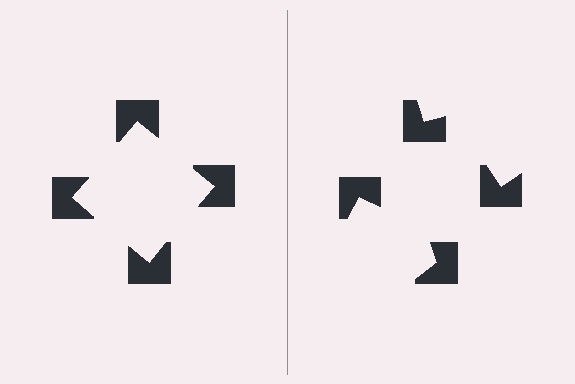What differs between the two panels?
The notched squares are positioned identically on both sides; only the wedge orientations differ. On the left they align to a square; on the right they are misaligned.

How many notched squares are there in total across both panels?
8 — 4 on each side.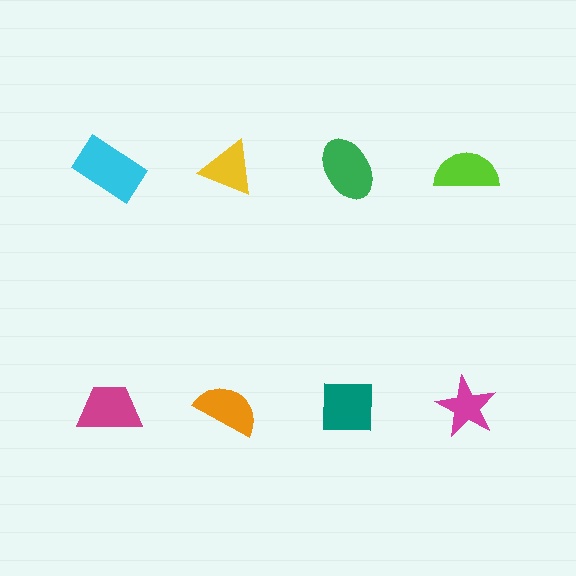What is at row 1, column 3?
A green ellipse.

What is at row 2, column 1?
A magenta trapezoid.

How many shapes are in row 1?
4 shapes.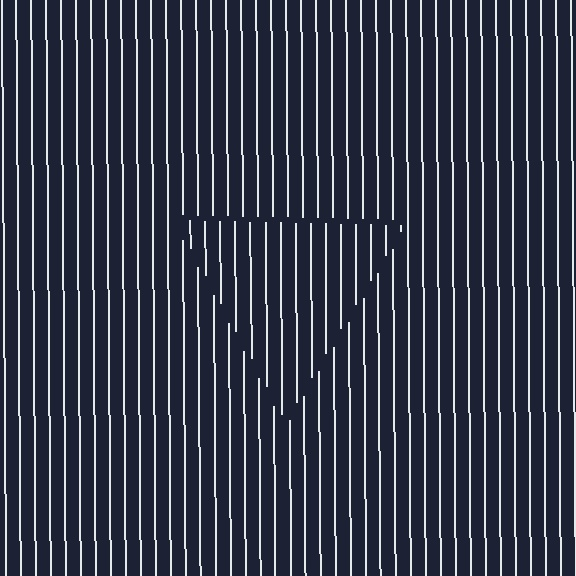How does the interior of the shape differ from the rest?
The interior of the shape contains the same grating, shifted by half a period — the contour is defined by the phase discontinuity where line-ends from the inner and outer gratings abut.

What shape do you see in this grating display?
An illusory triangle. The interior of the shape contains the same grating, shifted by half a period — the contour is defined by the phase discontinuity where line-ends from the inner and outer gratings abut.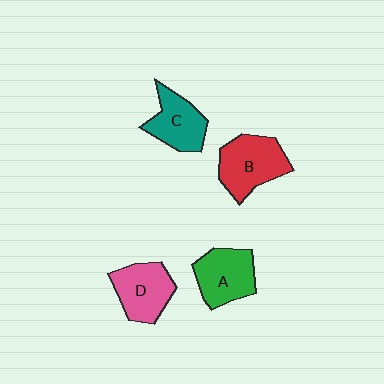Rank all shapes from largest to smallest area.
From largest to smallest: B (red), A (green), D (pink), C (teal).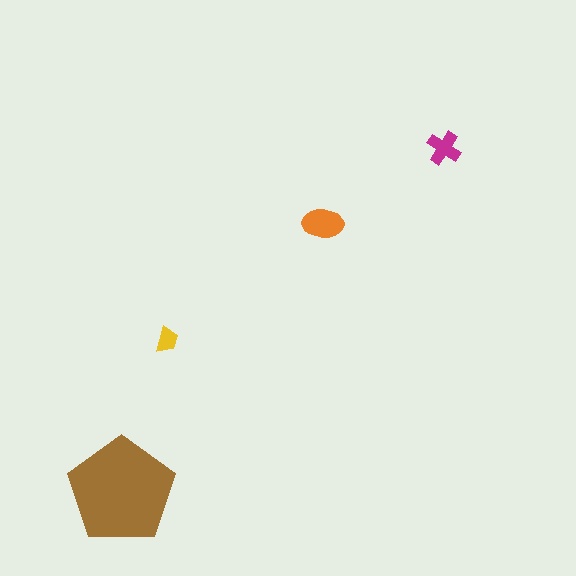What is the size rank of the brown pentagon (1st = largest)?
1st.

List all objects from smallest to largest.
The yellow trapezoid, the magenta cross, the orange ellipse, the brown pentagon.